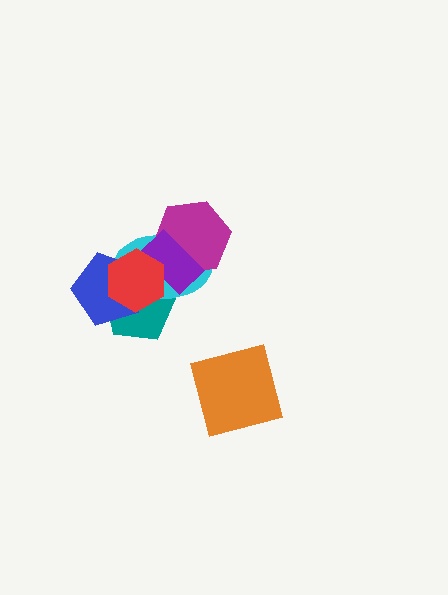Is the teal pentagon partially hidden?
Yes, it is partially covered by another shape.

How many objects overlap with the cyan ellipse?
5 objects overlap with the cyan ellipse.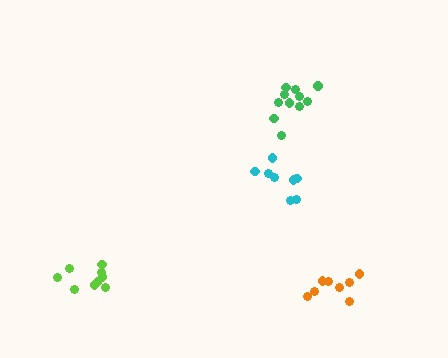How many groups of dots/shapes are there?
There are 4 groups.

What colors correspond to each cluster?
The clusters are colored: green, cyan, lime, orange.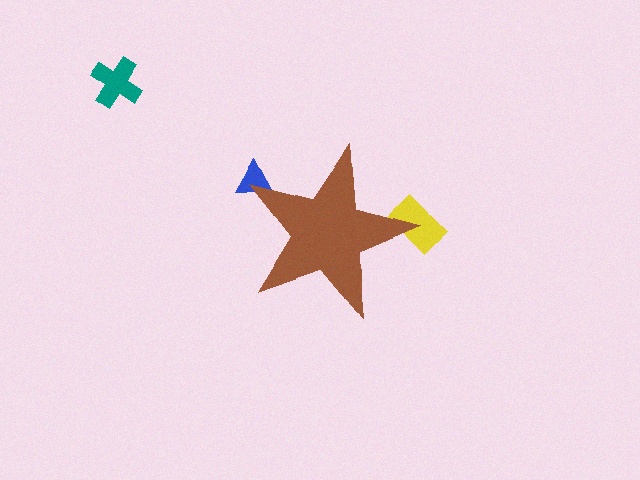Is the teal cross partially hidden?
No, the teal cross is fully visible.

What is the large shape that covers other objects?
A brown star.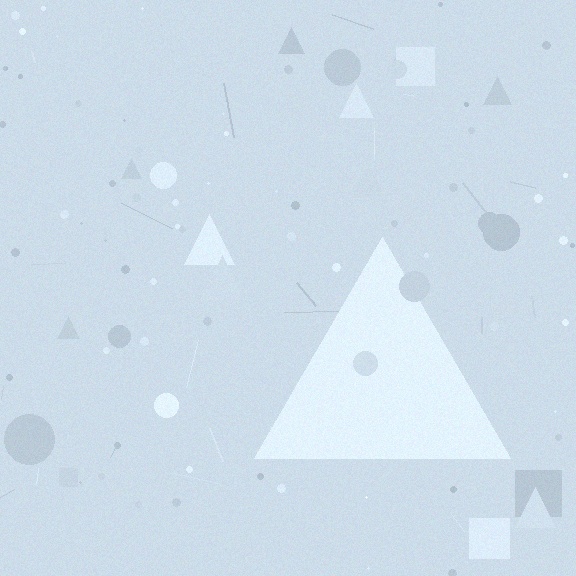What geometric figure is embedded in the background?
A triangle is embedded in the background.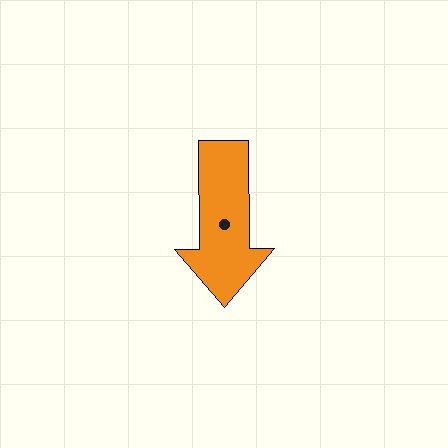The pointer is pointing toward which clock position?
Roughly 6 o'clock.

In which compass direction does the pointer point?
South.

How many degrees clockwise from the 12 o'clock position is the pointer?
Approximately 180 degrees.